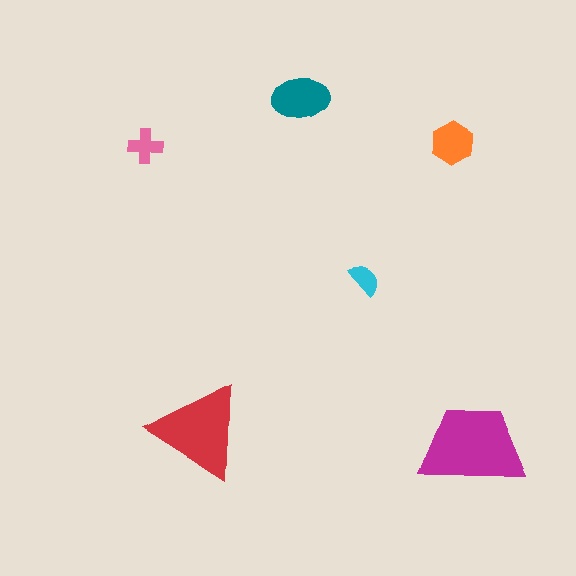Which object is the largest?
The magenta trapezoid.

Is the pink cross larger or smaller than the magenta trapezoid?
Smaller.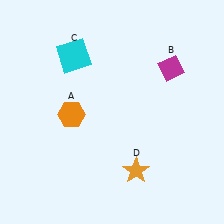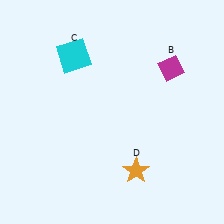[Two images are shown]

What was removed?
The orange hexagon (A) was removed in Image 2.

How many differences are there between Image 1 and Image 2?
There is 1 difference between the two images.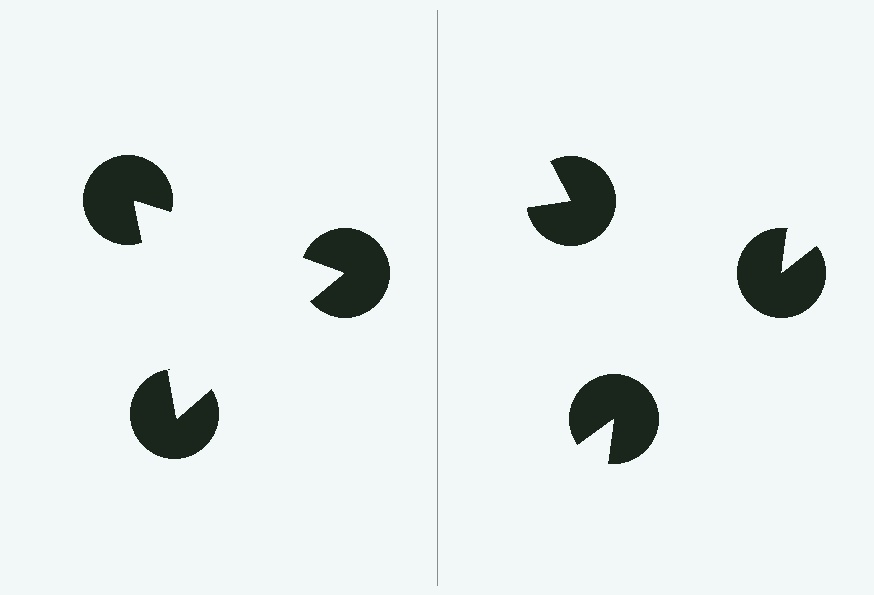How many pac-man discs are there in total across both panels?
6 — 3 on each side.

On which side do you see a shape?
An illusory triangle appears on the left side. On the right side the wedge cuts are rotated, so no coherent shape forms.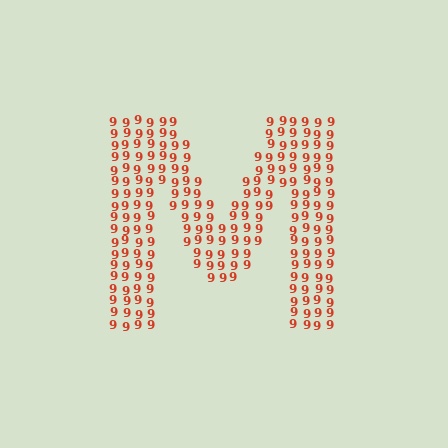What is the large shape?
The large shape is the letter M.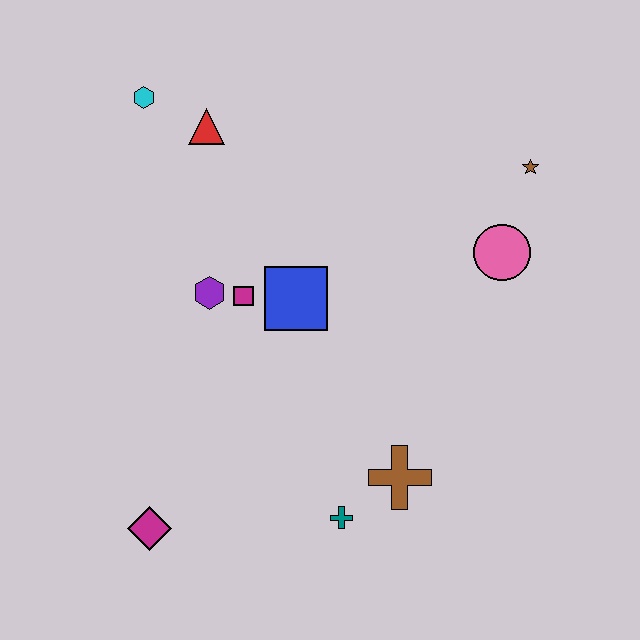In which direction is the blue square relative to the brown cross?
The blue square is above the brown cross.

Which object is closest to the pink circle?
The brown star is closest to the pink circle.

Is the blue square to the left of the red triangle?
No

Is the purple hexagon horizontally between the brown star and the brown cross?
No